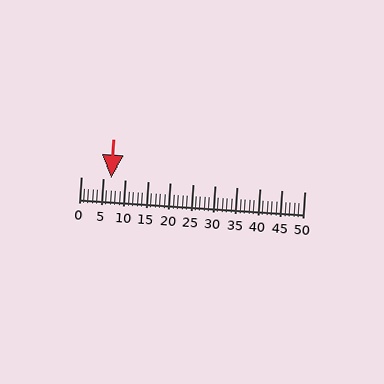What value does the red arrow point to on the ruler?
The red arrow points to approximately 7.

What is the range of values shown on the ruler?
The ruler shows values from 0 to 50.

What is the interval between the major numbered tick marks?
The major tick marks are spaced 5 units apart.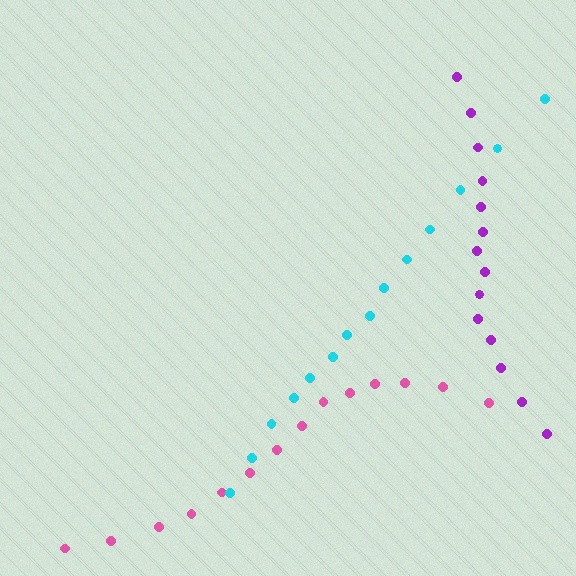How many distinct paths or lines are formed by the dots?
There are 3 distinct paths.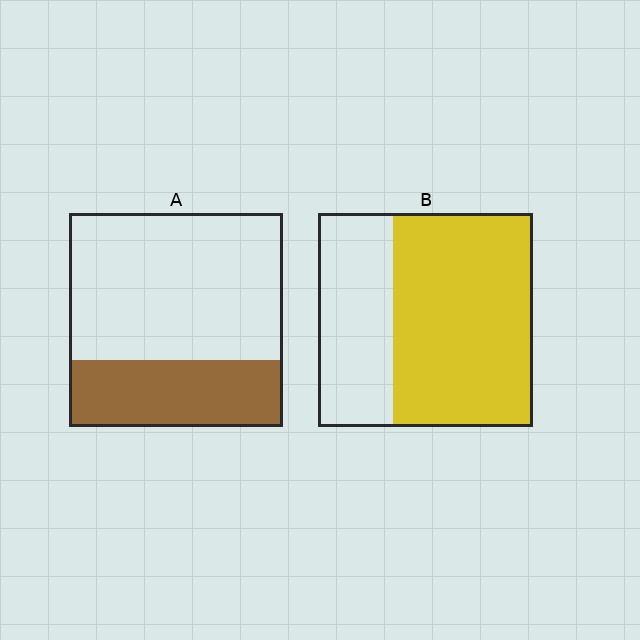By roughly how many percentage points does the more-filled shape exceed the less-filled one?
By roughly 35 percentage points (B over A).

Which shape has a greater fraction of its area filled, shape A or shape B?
Shape B.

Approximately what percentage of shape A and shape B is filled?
A is approximately 30% and B is approximately 65%.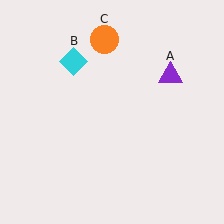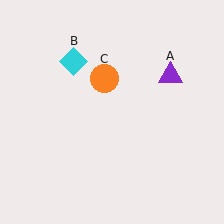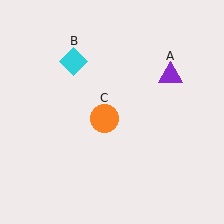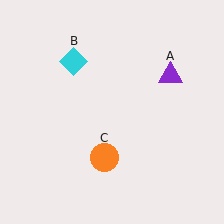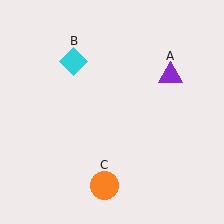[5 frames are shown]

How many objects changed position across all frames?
1 object changed position: orange circle (object C).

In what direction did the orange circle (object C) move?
The orange circle (object C) moved down.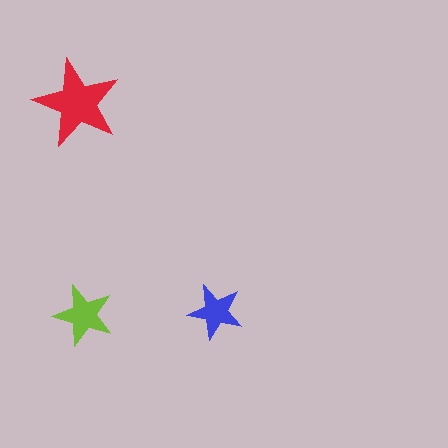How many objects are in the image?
There are 3 objects in the image.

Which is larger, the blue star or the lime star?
The lime one.